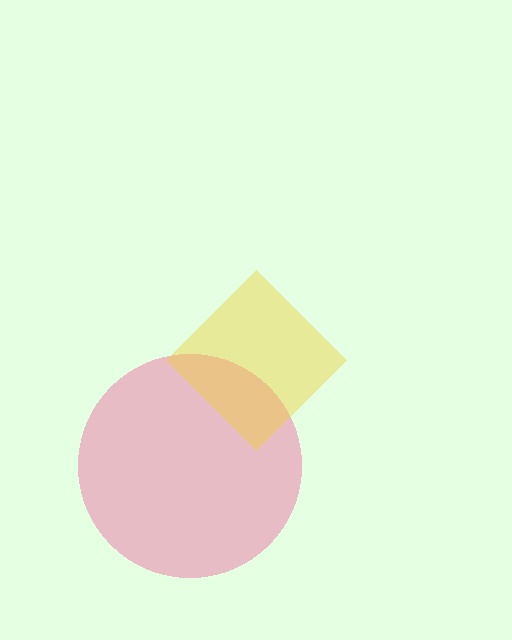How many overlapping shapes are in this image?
There are 2 overlapping shapes in the image.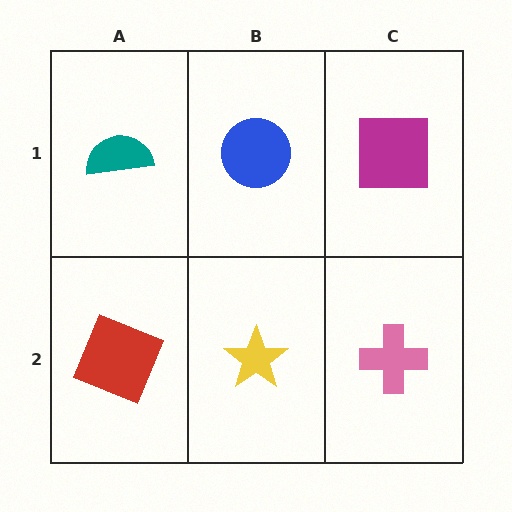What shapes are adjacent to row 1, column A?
A red square (row 2, column A), a blue circle (row 1, column B).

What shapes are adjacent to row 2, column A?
A teal semicircle (row 1, column A), a yellow star (row 2, column B).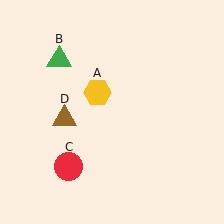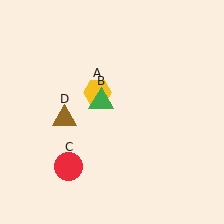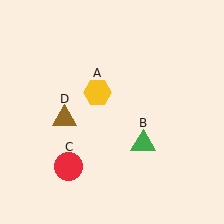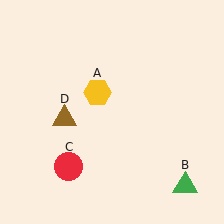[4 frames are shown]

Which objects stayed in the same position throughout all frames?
Yellow hexagon (object A) and red circle (object C) and brown triangle (object D) remained stationary.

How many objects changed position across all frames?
1 object changed position: green triangle (object B).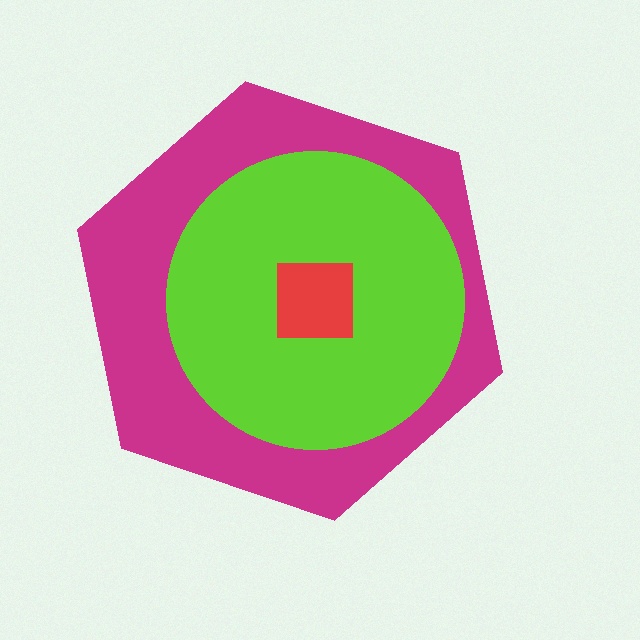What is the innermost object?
The red square.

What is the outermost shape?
The magenta hexagon.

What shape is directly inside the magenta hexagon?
The lime circle.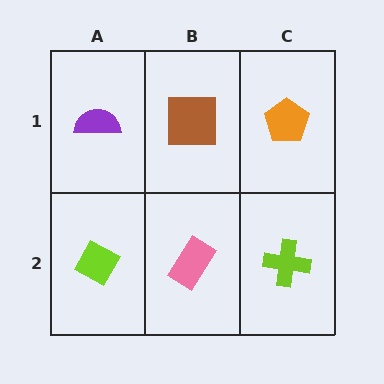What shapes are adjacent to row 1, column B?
A pink rectangle (row 2, column B), a purple semicircle (row 1, column A), an orange pentagon (row 1, column C).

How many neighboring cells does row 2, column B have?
3.